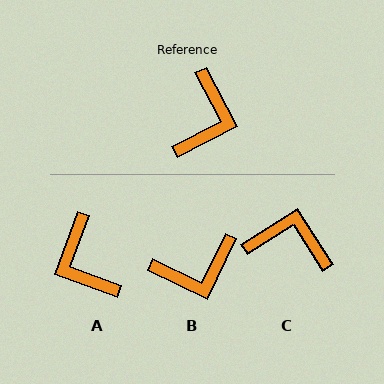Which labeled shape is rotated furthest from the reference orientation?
A, about 138 degrees away.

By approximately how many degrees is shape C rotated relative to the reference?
Approximately 95 degrees counter-clockwise.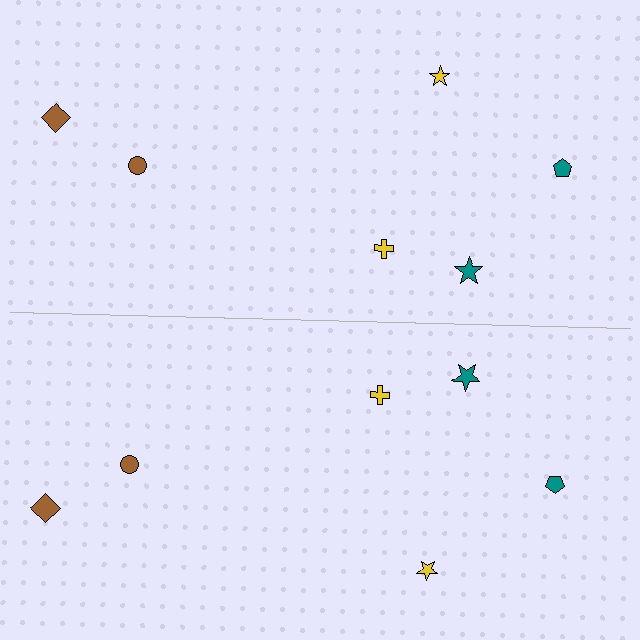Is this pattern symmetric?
Yes, this pattern has bilateral (reflection) symmetry.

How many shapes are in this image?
There are 12 shapes in this image.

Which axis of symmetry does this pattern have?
The pattern has a horizontal axis of symmetry running through the center of the image.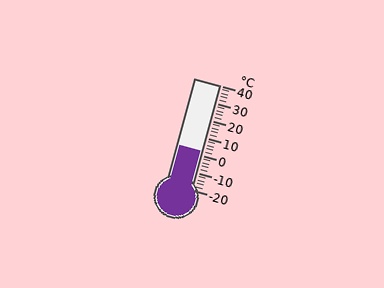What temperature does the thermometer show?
The thermometer shows approximately 2°C.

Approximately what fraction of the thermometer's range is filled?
The thermometer is filled to approximately 35% of its range.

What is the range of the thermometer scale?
The thermometer scale ranges from -20°C to 40°C.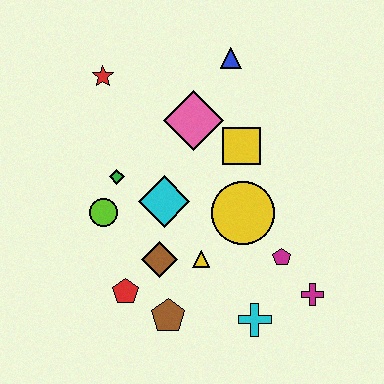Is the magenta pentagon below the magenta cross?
No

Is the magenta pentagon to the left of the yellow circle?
No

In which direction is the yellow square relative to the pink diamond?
The yellow square is to the right of the pink diamond.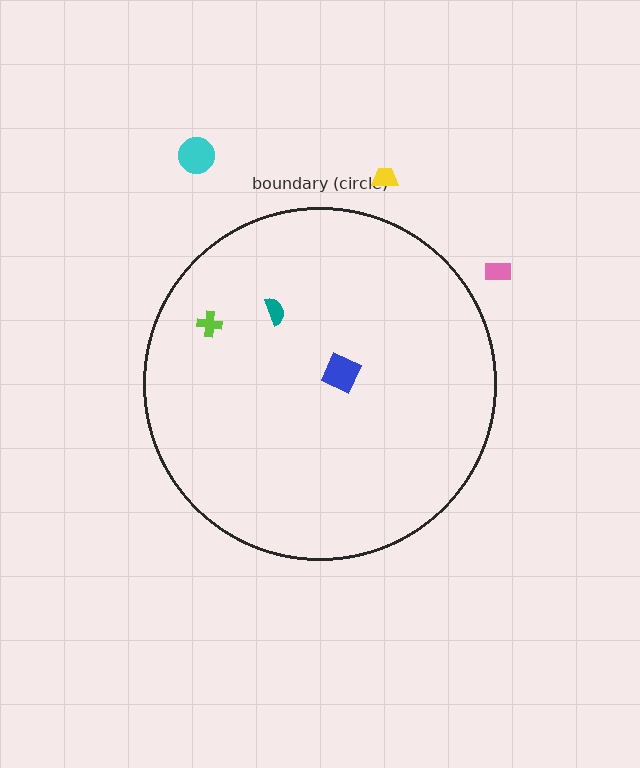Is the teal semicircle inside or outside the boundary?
Inside.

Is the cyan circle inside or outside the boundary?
Outside.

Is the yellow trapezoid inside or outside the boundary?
Outside.